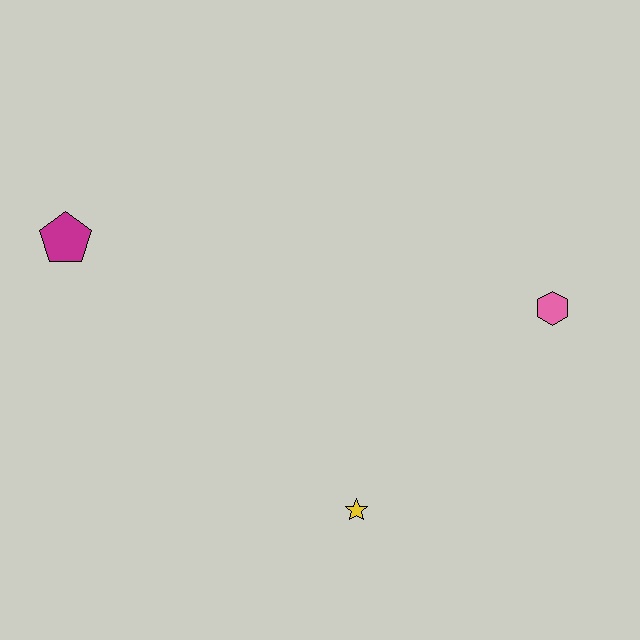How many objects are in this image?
There are 3 objects.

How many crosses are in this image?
There are no crosses.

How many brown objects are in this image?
There are no brown objects.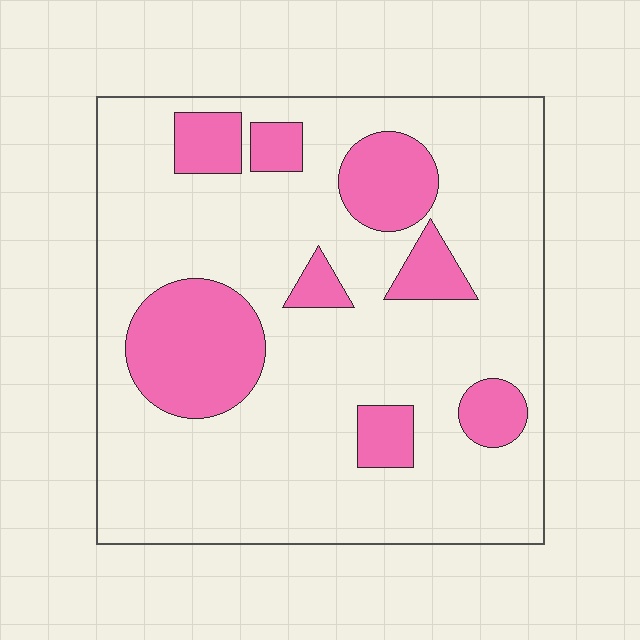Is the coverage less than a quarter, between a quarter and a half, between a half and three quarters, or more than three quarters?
Less than a quarter.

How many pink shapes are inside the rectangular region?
8.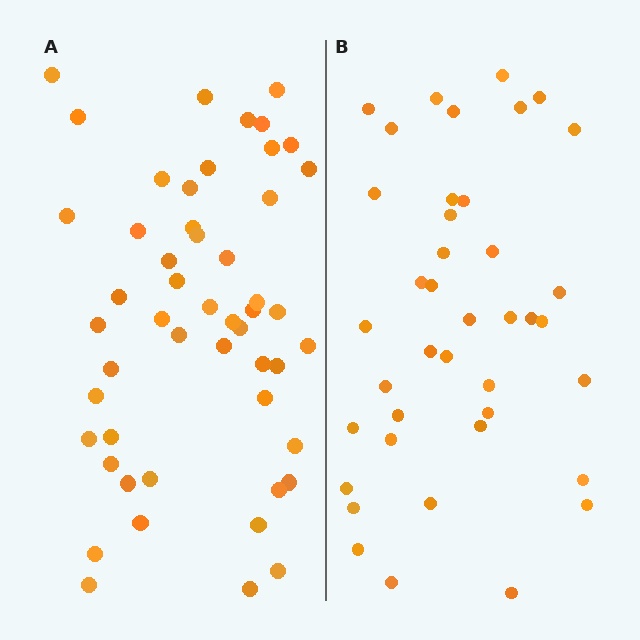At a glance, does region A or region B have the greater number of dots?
Region A (the left region) has more dots.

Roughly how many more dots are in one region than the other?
Region A has roughly 12 or so more dots than region B.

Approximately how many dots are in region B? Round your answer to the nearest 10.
About 40 dots.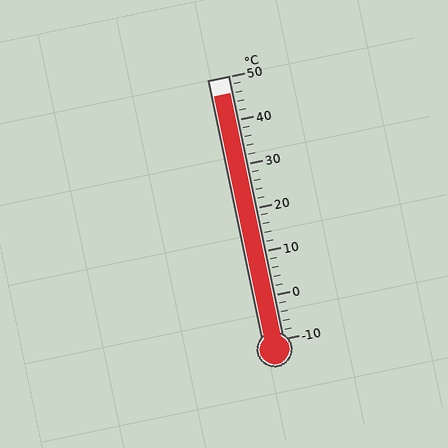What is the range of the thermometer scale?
The thermometer scale ranges from -10°C to 50°C.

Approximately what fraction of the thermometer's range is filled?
The thermometer is filled to approximately 95% of its range.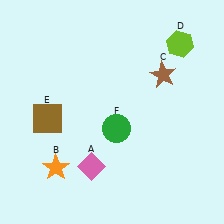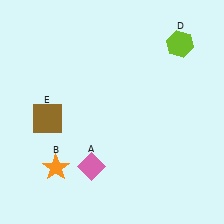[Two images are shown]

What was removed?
The green circle (F), the brown star (C) were removed in Image 2.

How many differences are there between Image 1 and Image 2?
There are 2 differences between the two images.